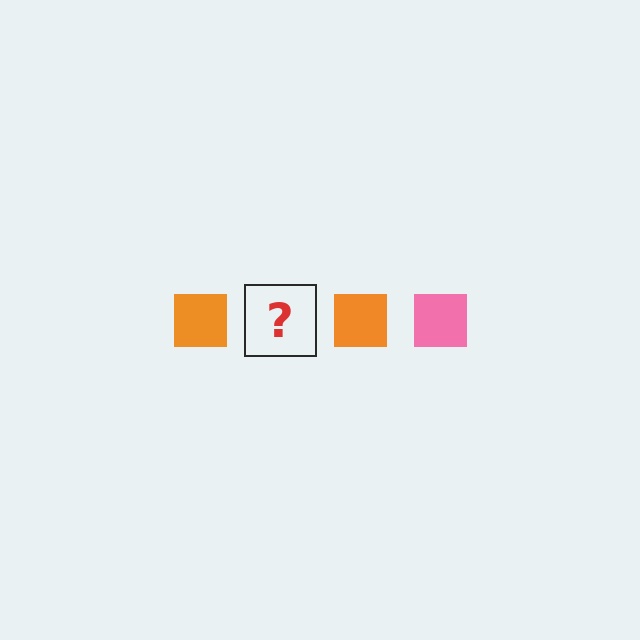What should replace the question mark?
The question mark should be replaced with a pink square.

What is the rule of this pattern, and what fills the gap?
The rule is that the pattern cycles through orange, pink squares. The gap should be filled with a pink square.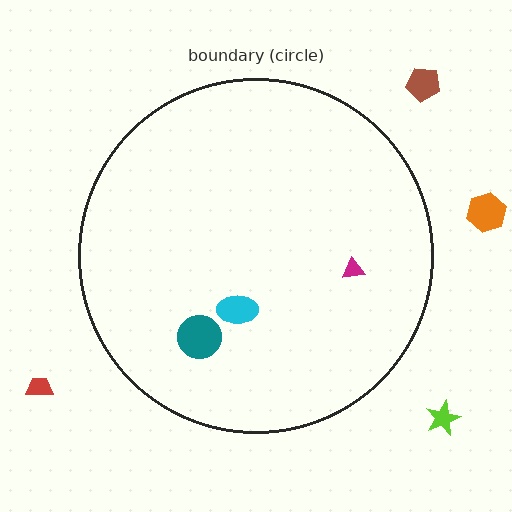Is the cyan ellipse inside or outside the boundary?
Inside.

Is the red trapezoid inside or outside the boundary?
Outside.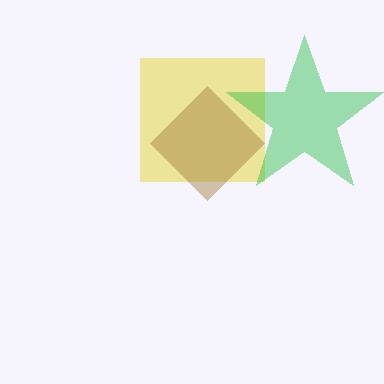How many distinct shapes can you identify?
There are 3 distinct shapes: a yellow square, a green star, a brown diamond.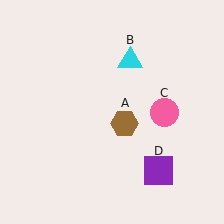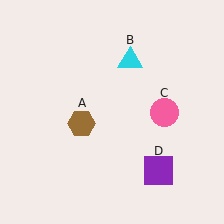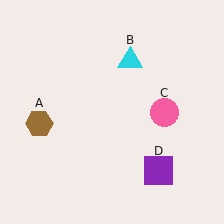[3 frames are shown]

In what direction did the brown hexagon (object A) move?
The brown hexagon (object A) moved left.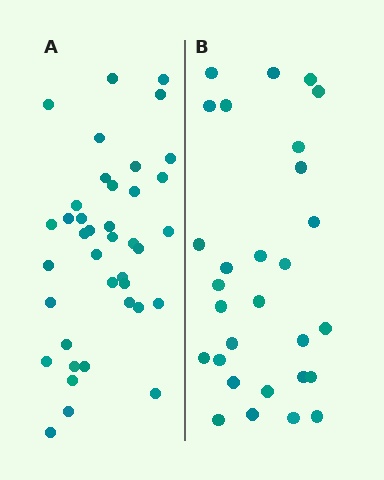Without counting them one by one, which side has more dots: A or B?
Region A (the left region) has more dots.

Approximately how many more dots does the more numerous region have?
Region A has roughly 10 or so more dots than region B.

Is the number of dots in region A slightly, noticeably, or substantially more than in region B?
Region A has noticeably more, but not dramatically so. The ratio is roughly 1.3 to 1.